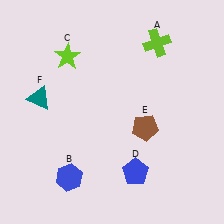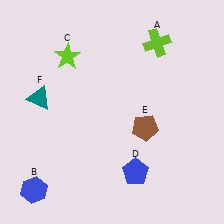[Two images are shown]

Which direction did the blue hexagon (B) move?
The blue hexagon (B) moved left.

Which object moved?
The blue hexagon (B) moved left.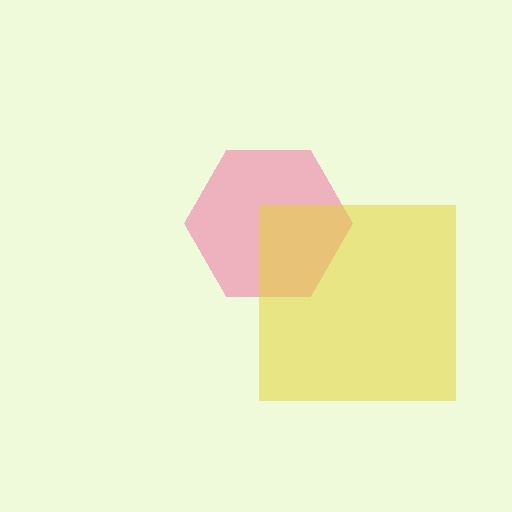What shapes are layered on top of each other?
The layered shapes are: a pink hexagon, a yellow square.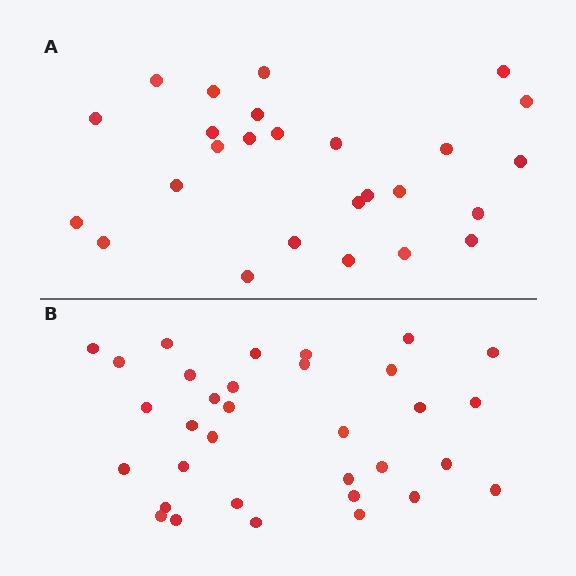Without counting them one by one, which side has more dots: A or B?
Region B (the bottom region) has more dots.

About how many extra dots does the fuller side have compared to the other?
Region B has roughly 8 or so more dots than region A.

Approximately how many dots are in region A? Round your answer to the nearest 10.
About 30 dots. (The exact count is 26, which rounds to 30.)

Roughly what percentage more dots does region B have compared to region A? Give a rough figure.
About 25% more.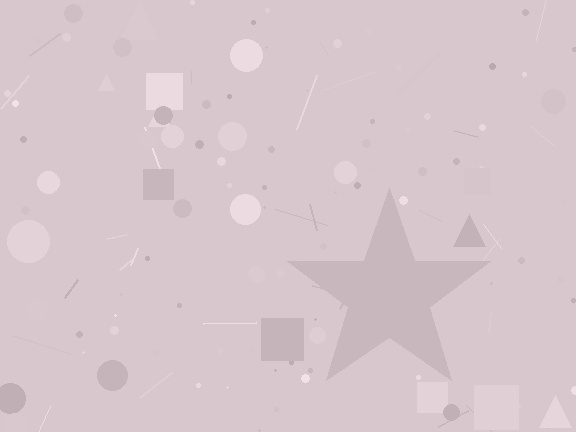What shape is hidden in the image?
A star is hidden in the image.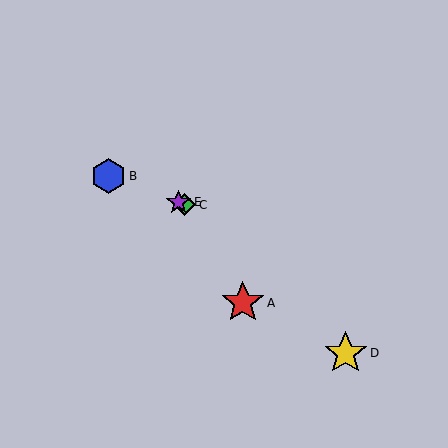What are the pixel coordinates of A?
Object A is at (243, 303).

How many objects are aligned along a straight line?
3 objects (B, C, E) are aligned along a straight line.